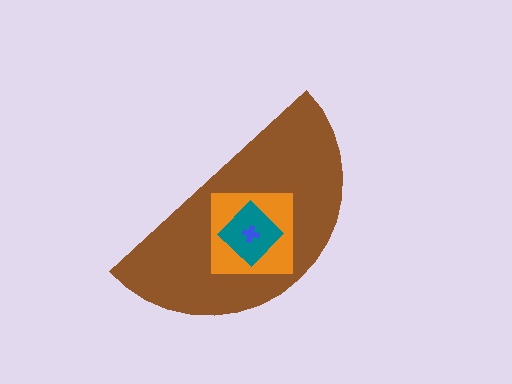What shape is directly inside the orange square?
The teal diamond.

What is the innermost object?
The blue cross.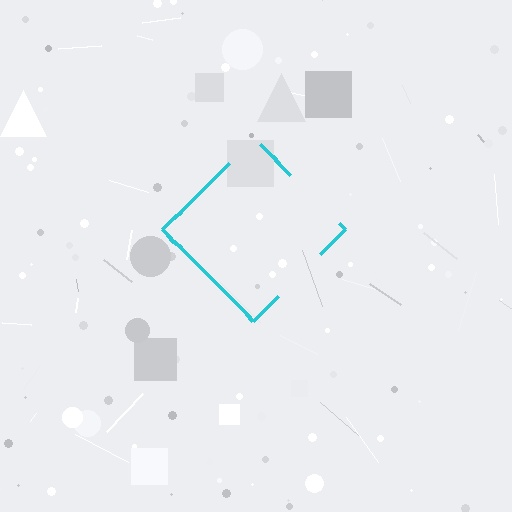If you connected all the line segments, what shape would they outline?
They would outline a diamond.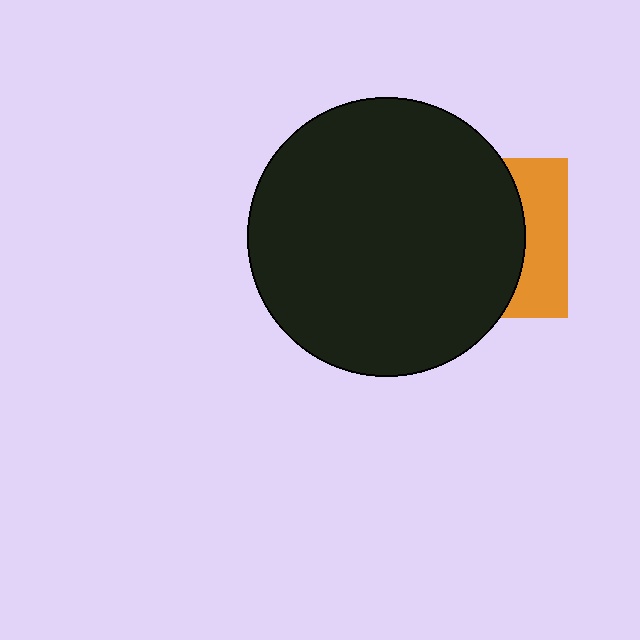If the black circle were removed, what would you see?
You would see the complete orange square.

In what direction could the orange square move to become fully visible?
The orange square could move right. That would shift it out from behind the black circle entirely.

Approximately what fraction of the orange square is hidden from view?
Roughly 69% of the orange square is hidden behind the black circle.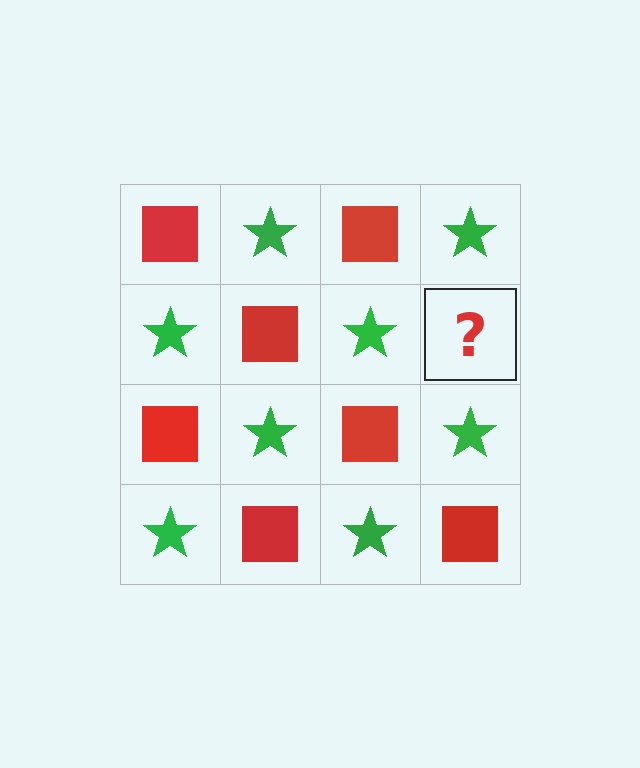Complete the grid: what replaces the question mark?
The question mark should be replaced with a red square.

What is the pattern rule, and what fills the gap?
The rule is that it alternates red square and green star in a checkerboard pattern. The gap should be filled with a red square.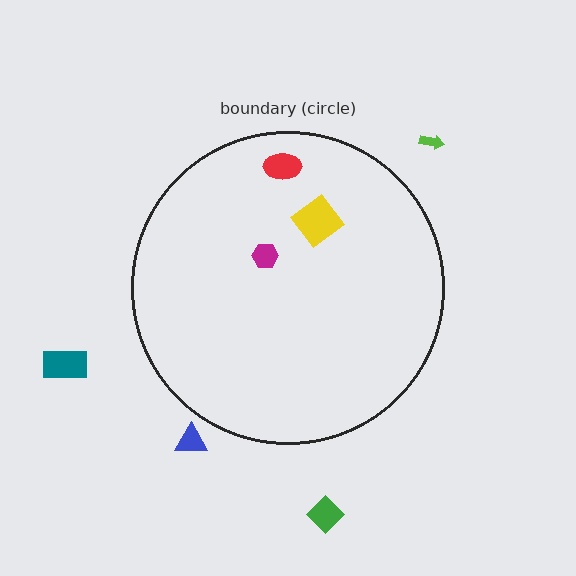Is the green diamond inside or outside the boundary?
Outside.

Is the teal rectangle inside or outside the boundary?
Outside.